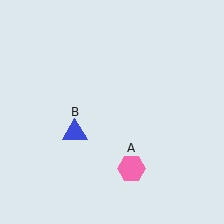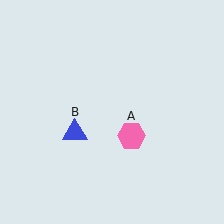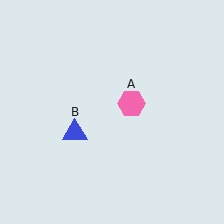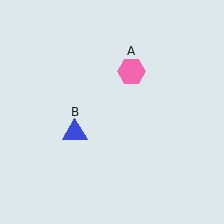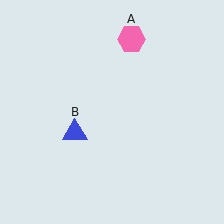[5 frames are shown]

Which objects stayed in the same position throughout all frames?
Blue triangle (object B) remained stationary.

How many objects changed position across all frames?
1 object changed position: pink hexagon (object A).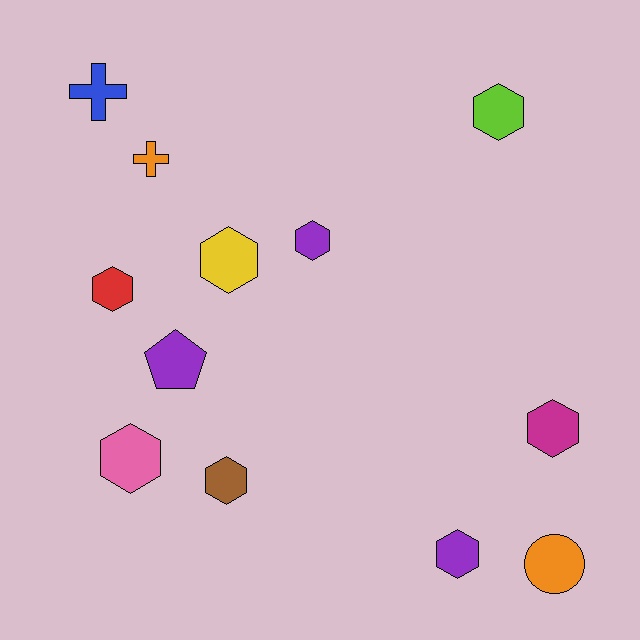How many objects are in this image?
There are 12 objects.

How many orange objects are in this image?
There are 2 orange objects.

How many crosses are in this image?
There are 2 crosses.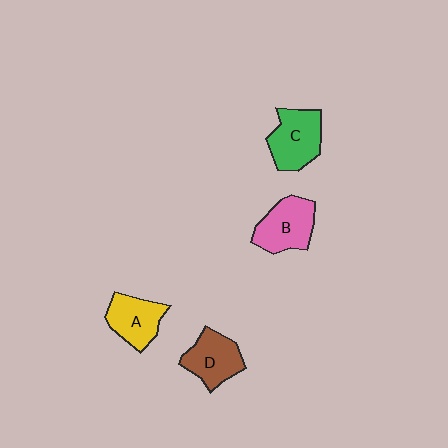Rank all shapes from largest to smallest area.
From largest to smallest: C (green), B (pink), D (brown), A (yellow).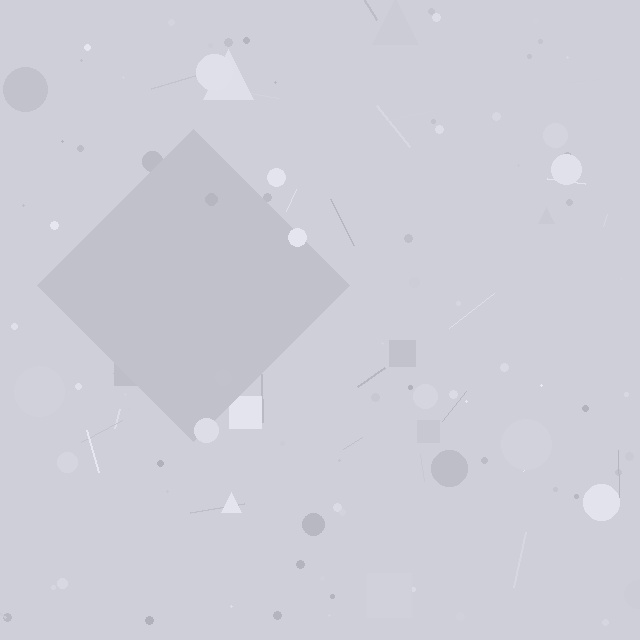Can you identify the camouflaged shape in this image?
The camouflaged shape is a diamond.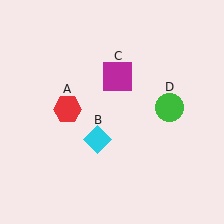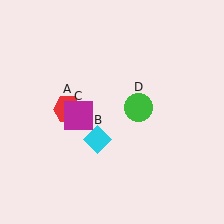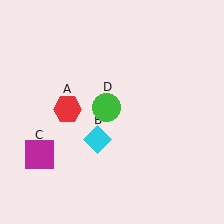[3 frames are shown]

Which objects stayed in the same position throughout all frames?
Red hexagon (object A) and cyan diamond (object B) remained stationary.